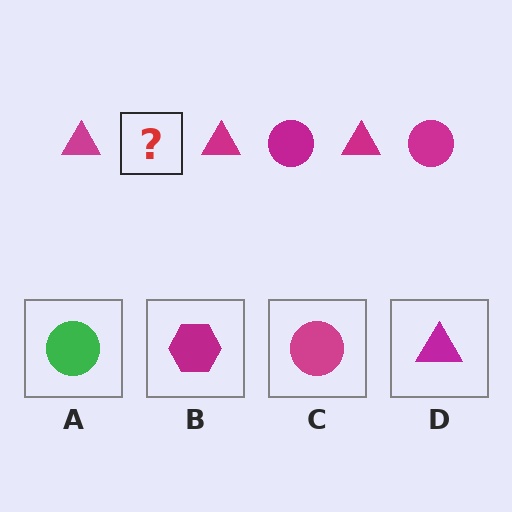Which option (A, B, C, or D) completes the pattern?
C.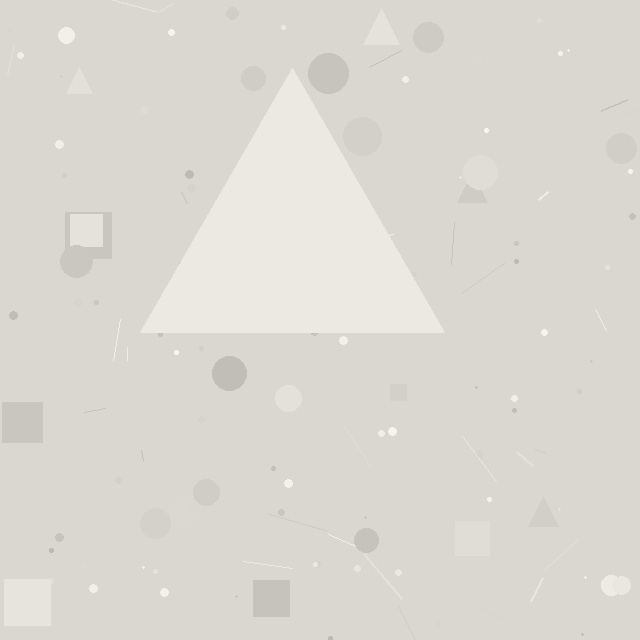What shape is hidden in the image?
A triangle is hidden in the image.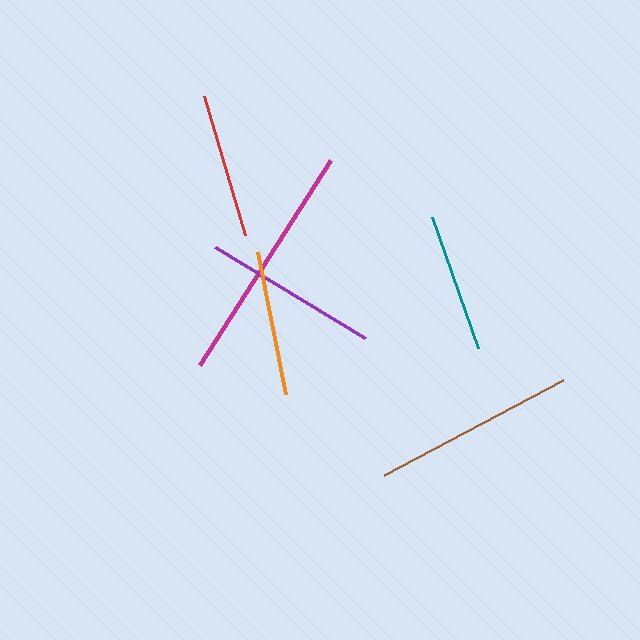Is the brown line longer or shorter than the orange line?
The brown line is longer than the orange line.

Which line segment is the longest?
The magenta line is the longest at approximately 244 pixels.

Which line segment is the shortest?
The teal line is the shortest at approximately 138 pixels.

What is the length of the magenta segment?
The magenta segment is approximately 244 pixels long.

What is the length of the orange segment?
The orange segment is approximately 145 pixels long.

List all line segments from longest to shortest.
From longest to shortest: magenta, brown, purple, red, orange, teal.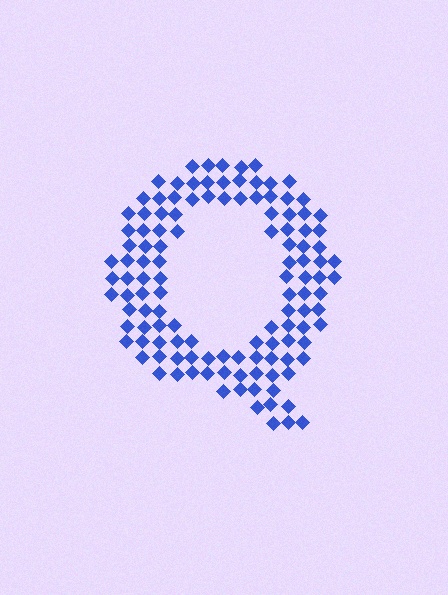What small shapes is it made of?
It is made of small diamonds.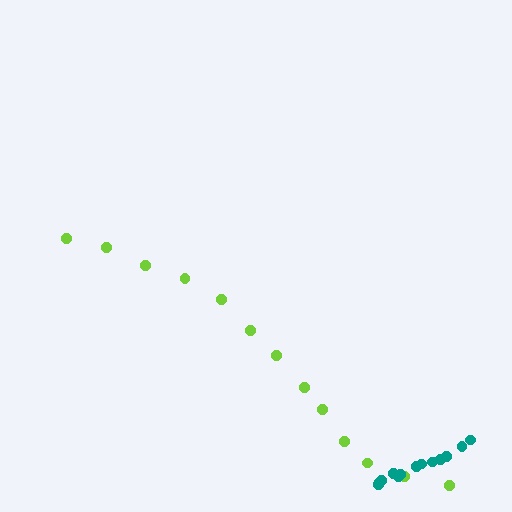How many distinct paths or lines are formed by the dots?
There are 2 distinct paths.